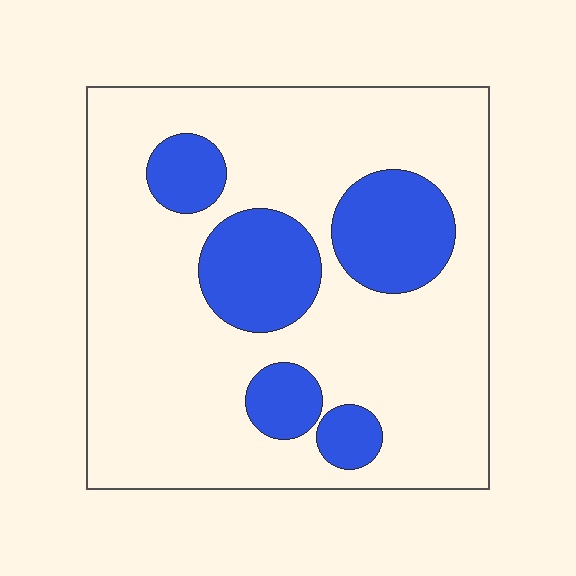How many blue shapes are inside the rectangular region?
5.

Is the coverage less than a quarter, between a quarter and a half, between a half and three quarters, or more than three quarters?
Less than a quarter.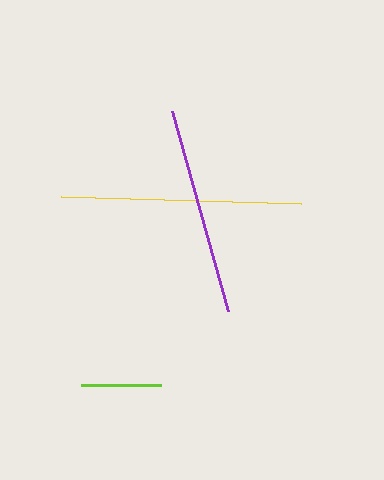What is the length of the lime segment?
The lime segment is approximately 81 pixels long.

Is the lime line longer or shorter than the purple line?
The purple line is longer than the lime line.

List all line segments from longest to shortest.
From longest to shortest: yellow, purple, lime.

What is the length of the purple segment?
The purple segment is approximately 207 pixels long.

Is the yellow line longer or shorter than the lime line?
The yellow line is longer than the lime line.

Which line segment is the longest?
The yellow line is the longest at approximately 240 pixels.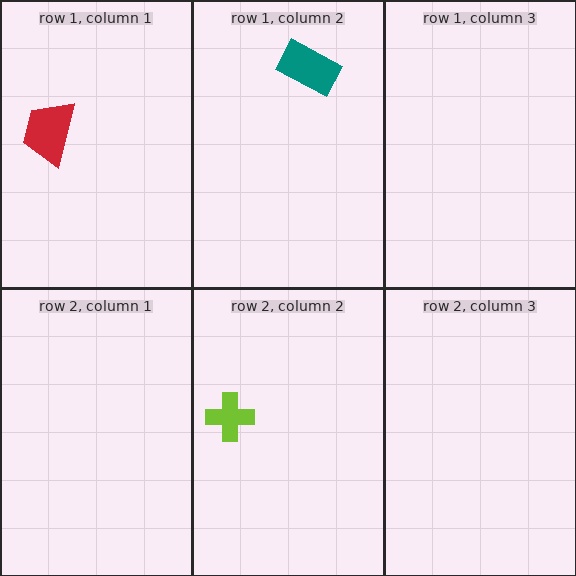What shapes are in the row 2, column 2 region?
The lime cross.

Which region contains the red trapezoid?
The row 1, column 1 region.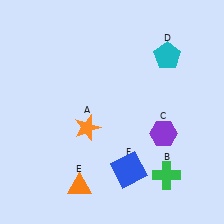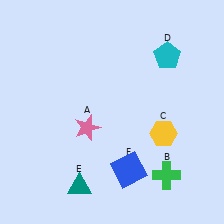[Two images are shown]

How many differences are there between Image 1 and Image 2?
There are 3 differences between the two images.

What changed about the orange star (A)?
In Image 1, A is orange. In Image 2, it changed to pink.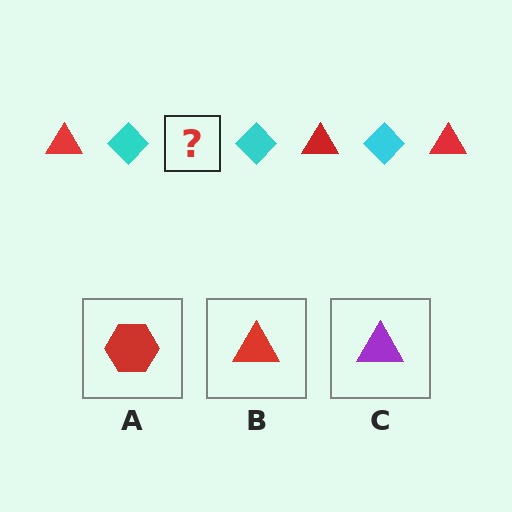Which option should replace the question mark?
Option B.